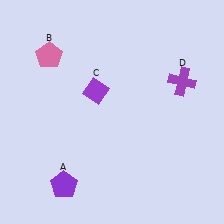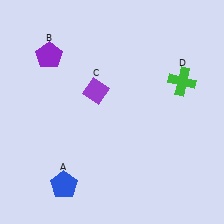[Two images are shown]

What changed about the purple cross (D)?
In Image 1, D is purple. In Image 2, it changed to green.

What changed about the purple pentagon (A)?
In Image 1, A is purple. In Image 2, it changed to blue.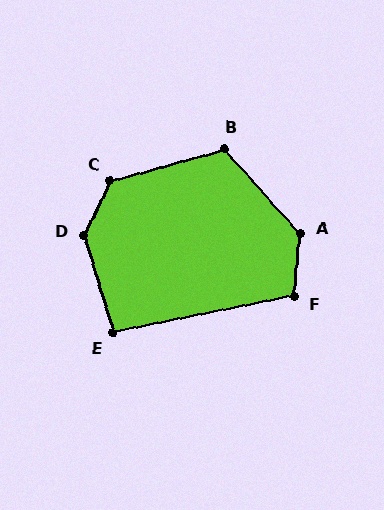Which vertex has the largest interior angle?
D, at approximately 137 degrees.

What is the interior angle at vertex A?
Approximately 132 degrees (obtuse).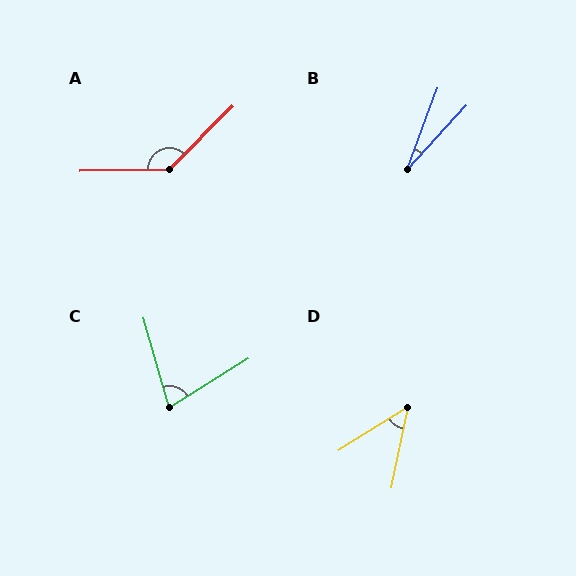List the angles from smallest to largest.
B (23°), D (46°), C (74°), A (136°).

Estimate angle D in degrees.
Approximately 46 degrees.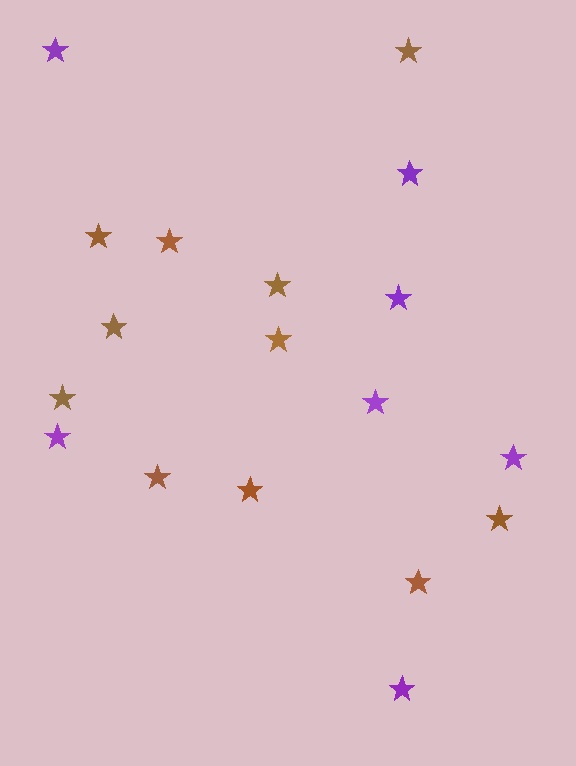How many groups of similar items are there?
There are 2 groups: one group of purple stars (7) and one group of brown stars (11).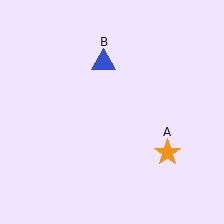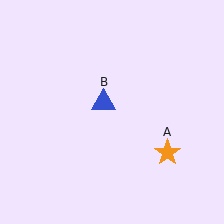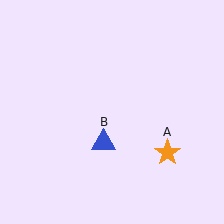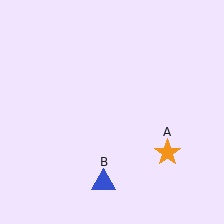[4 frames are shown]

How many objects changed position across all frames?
1 object changed position: blue triangle (object B).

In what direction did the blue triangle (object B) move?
The blue triangle (object B) moved down.